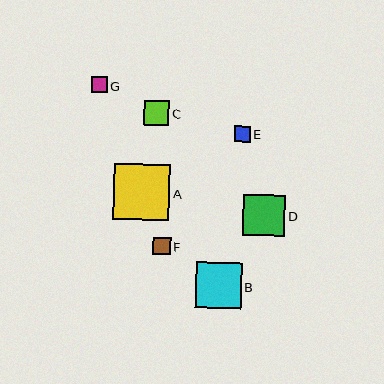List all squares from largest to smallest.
From largest to smallest: A, B, D, C, F, G, E.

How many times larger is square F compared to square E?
Square F is approximately 1.1 times the size of square E.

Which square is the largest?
Square A is the largest with a size of approximately 56 pixels.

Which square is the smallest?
Square E is the smallest with a size of approximately 16 pixels.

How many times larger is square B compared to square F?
Square B is approximately 2.6 times the size of square F.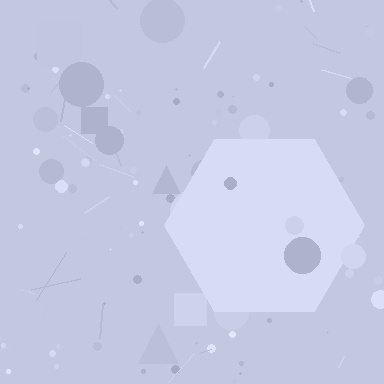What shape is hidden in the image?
A hexagon is hidden in the image.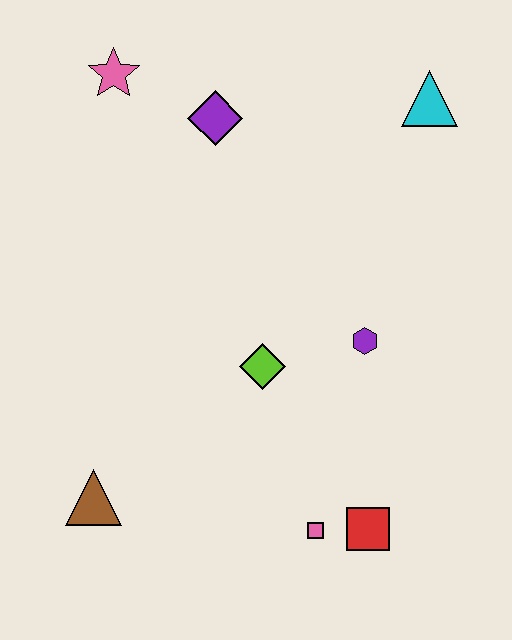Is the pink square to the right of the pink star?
Yes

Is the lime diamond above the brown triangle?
Yes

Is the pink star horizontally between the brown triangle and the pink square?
Yes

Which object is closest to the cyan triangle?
The purple diamond is closest to the cyan triangle.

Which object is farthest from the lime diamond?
The pink star is farthest from the lime diamond.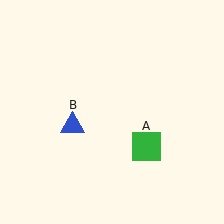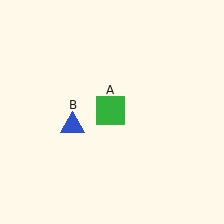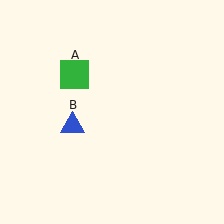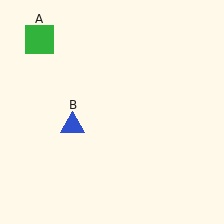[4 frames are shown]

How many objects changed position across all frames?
1 object changed position: green square (object A).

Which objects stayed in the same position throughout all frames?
Blue triangle (object B) remained stationary.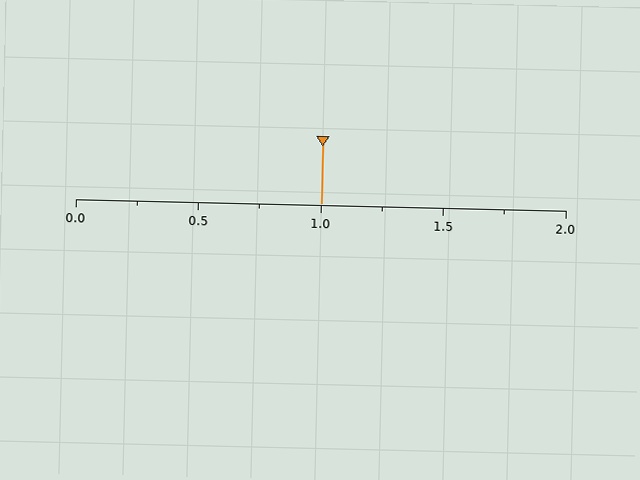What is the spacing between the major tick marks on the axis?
The major ticks are spaced 0.5 apart.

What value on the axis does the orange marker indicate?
The marker indicates approximately 1.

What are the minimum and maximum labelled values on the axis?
The axis runs from 0.0 to 2.0.